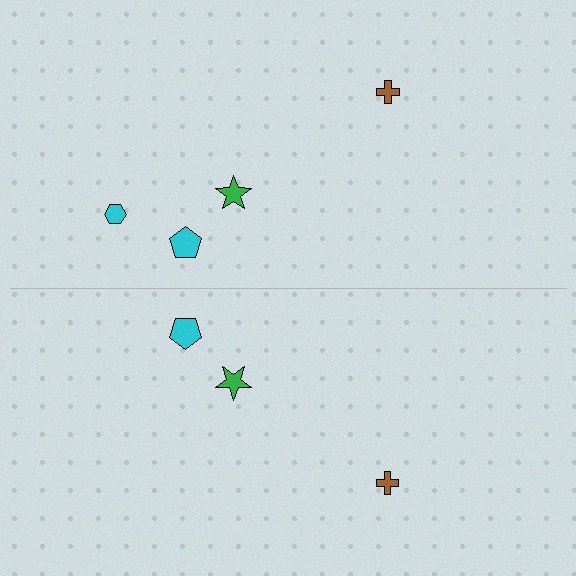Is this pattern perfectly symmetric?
No, the pattern is not perfectly symmetric. A cyan hexagon is missing from the bottom side.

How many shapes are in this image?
There are 7 shapes in this image.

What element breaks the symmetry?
A cyan hexagon is missing from the bottom side.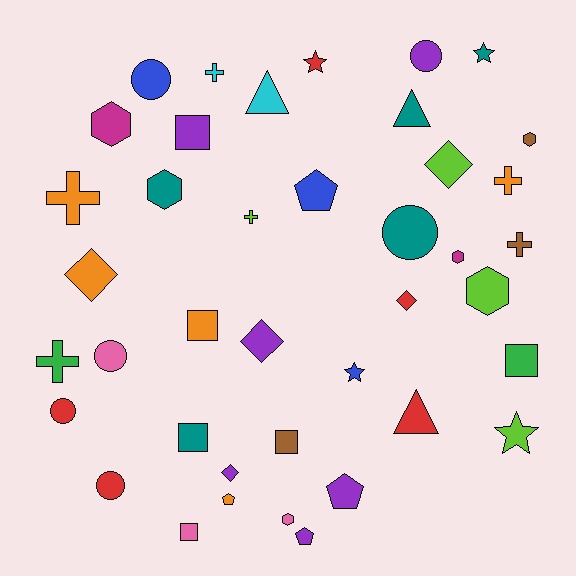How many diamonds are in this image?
There are 5 diamonds.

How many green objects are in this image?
There are 2 green objects.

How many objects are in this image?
There are 40 objects.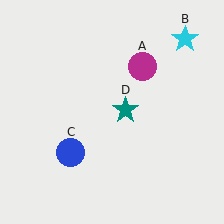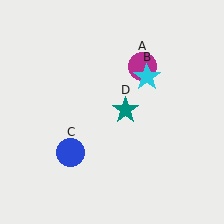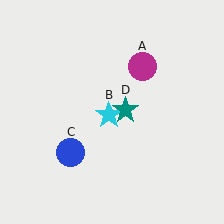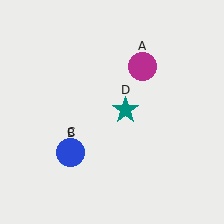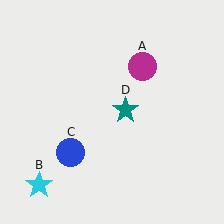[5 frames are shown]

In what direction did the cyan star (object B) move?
The cyan star (object B) moved down and to the left.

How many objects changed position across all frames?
1 object changed position: cyan star (object B).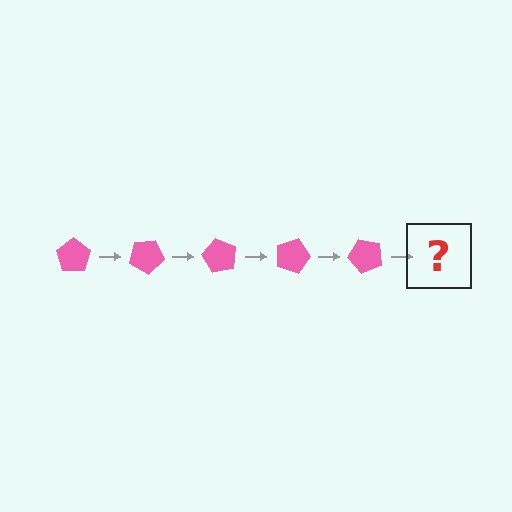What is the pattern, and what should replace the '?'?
The pattern is that the pentagon rotates 30 degrees each step. The '?' should be a pink pentagon rotated 150 degrees.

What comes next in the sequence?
The next element should be a pink pentagon rotated 150 degrees.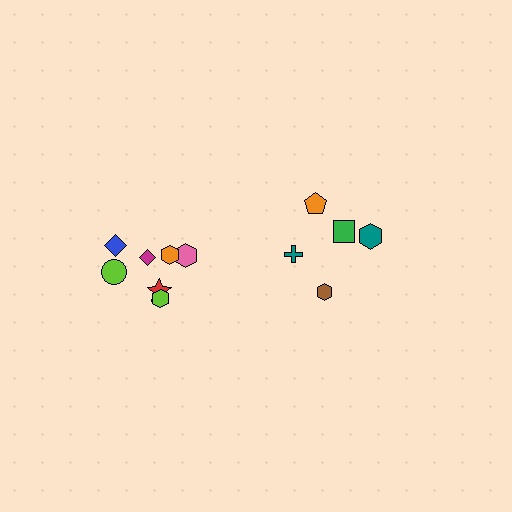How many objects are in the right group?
There are 5 objects.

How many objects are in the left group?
There are 7 objects.